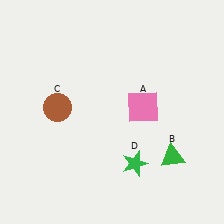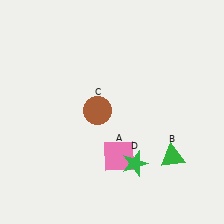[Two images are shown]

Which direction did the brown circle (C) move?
The brown circle (C) moved right.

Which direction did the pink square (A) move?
The pink square (A) moved down.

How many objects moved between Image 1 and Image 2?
2 objects moved between the two images.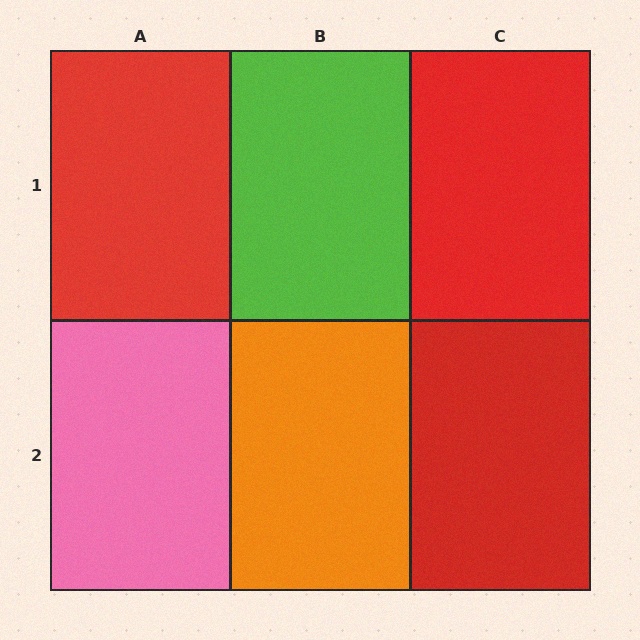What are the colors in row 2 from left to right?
Pink, orange, red.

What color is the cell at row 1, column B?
Lime.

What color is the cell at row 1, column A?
Red.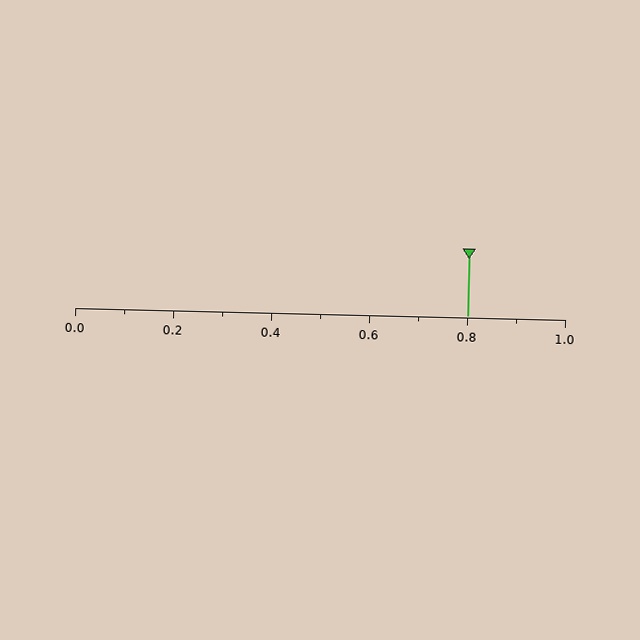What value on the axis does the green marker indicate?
The marker indicates approximately 0.8.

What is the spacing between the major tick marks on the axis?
The major ticks are spaced 0.2 apart.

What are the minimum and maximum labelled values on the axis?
The axis runs from 0.0 to 1.0.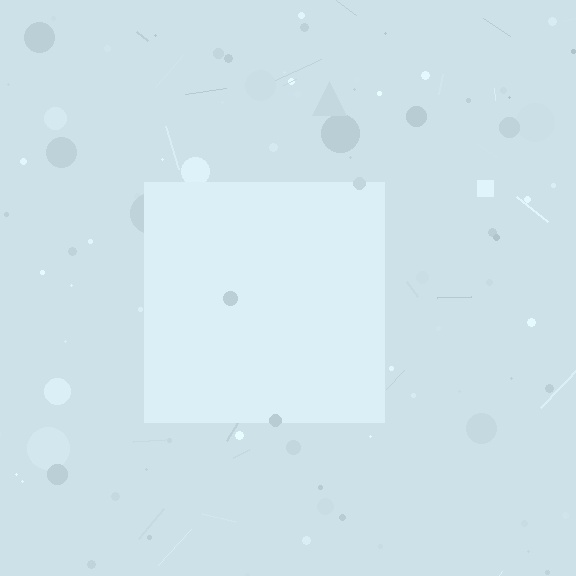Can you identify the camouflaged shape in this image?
The camouflaged shape is a square.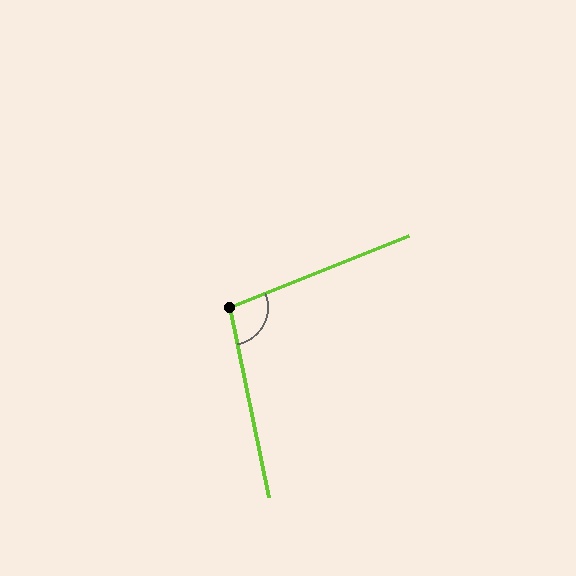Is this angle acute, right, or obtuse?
It is obtuse.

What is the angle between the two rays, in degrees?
Approximately 101 degrees.